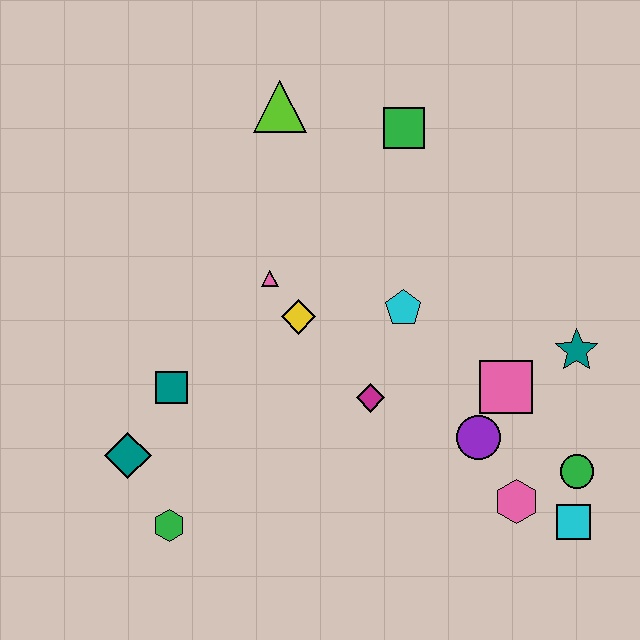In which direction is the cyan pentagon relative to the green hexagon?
The cyan pentagon is to the right of the green hexagon.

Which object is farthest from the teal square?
The cyan square is farthest from the teal square.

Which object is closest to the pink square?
The purple circle is closest to the pink square.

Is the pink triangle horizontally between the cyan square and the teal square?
Yes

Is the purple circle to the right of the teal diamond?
Yes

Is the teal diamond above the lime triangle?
No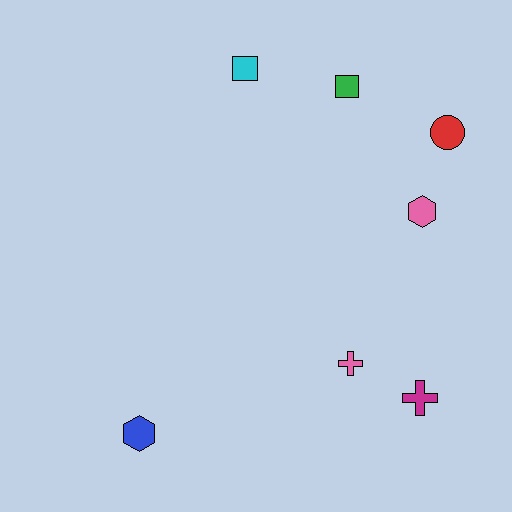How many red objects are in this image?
There is 1 red object.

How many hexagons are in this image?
There are 2 hexagons.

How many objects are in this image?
There are 7 objects.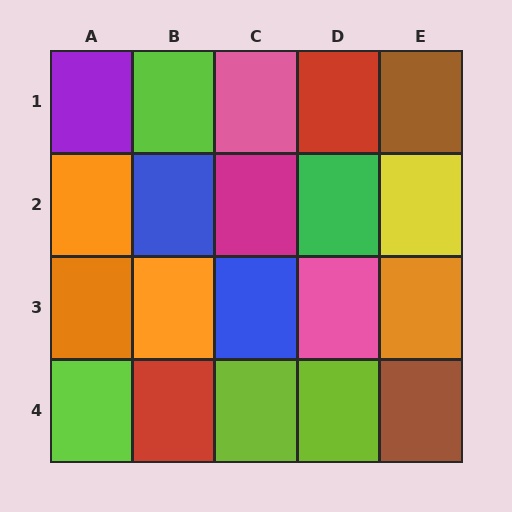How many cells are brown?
2 cells are brown.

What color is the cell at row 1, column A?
Purple.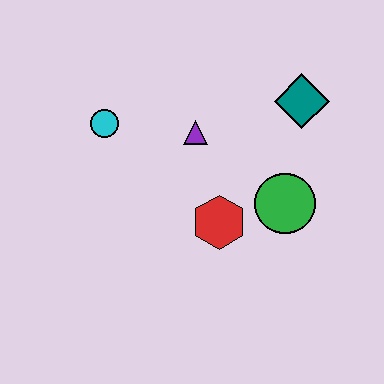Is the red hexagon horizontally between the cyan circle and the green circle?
Yes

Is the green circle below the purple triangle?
Yes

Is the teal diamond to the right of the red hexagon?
Yes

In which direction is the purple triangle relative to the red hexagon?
The purple triangle is above the red hexagon.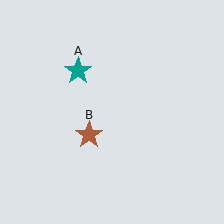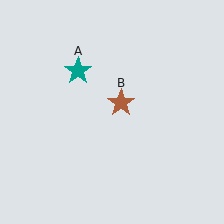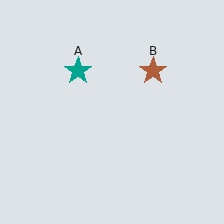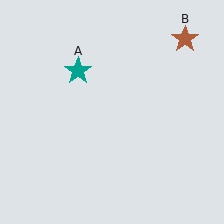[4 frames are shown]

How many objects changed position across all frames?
1 object changed position: brown star (object B).